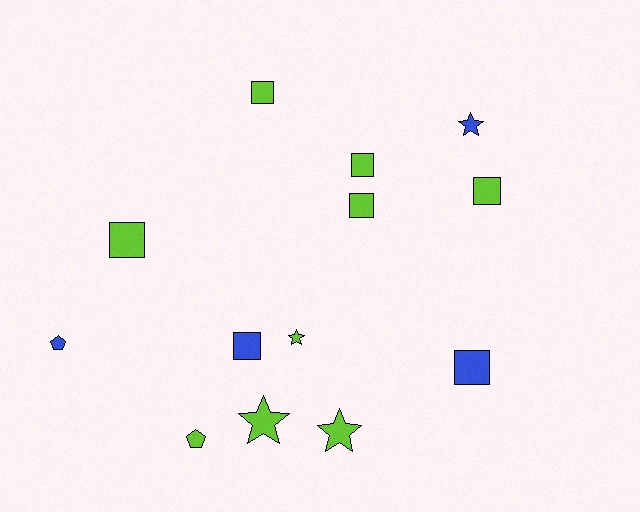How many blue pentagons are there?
There is 1 blue pentagon.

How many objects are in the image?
There are 13 objects.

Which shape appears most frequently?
Square, with 7 objects.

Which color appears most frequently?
Lime, with 9 objects.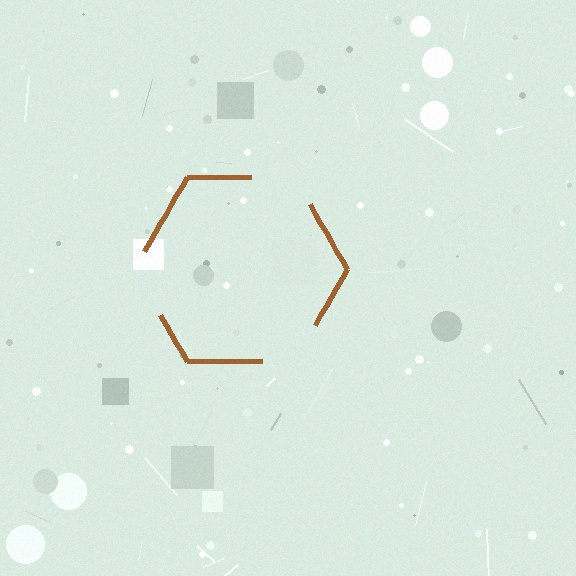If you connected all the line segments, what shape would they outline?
They would outline a hexagon.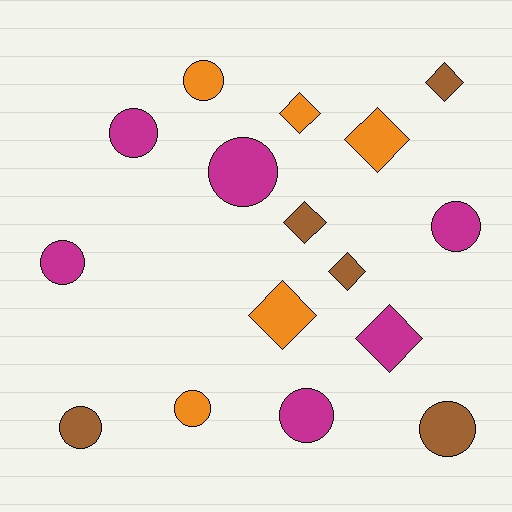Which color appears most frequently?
Magenta, with 6 objects.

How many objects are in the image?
There are 16 objects.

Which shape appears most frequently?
Circle, with 9 objects.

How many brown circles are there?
There are 2 brown circles.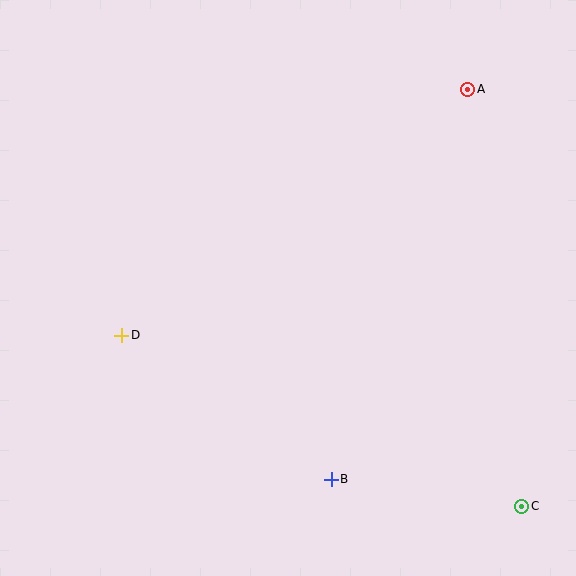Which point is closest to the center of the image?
Point D at (122, 335) is closest to the center.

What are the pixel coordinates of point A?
Point A is at (468, 89).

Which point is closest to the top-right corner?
Point A is closest to the top-right corner.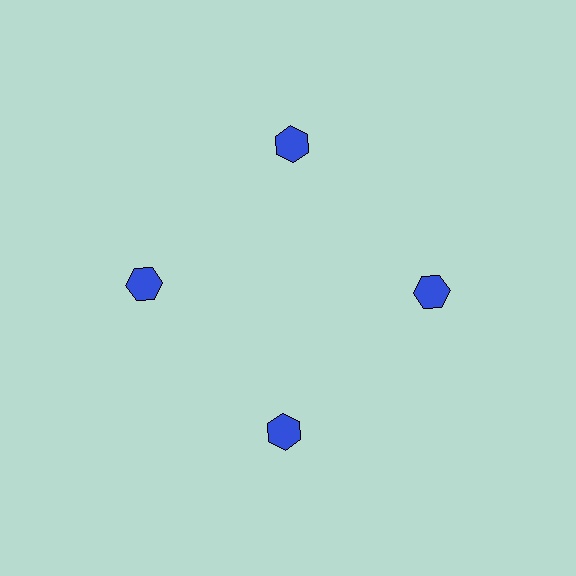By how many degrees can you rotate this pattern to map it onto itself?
The pattern maps onto itself every 90 degrees of rotation.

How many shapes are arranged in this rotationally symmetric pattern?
There are 4 shapes, arranged in 4 groups of 1.